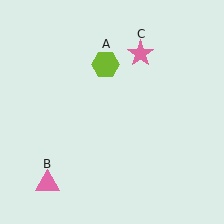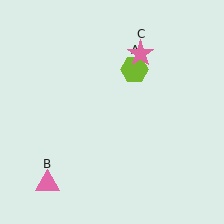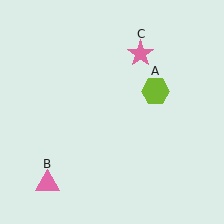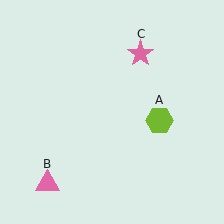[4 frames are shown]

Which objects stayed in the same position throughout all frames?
Pink triangle (object B) and pink star (object C) remained stationary.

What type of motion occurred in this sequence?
The lime hexagon (object A) rotated clockwise around the center of the scene.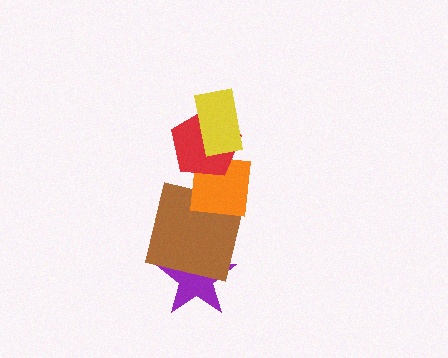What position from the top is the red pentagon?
The red pentagon is 2nd from the top.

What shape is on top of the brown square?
The orange square is on top of the brown square.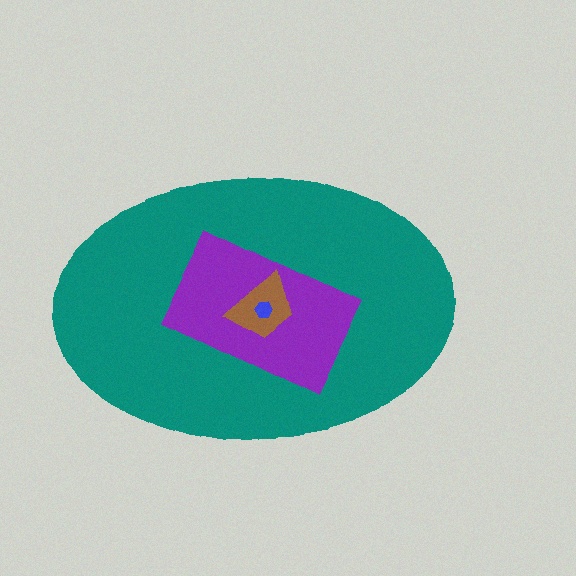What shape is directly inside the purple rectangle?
The brown trapezoid.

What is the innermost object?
The blue hexagon.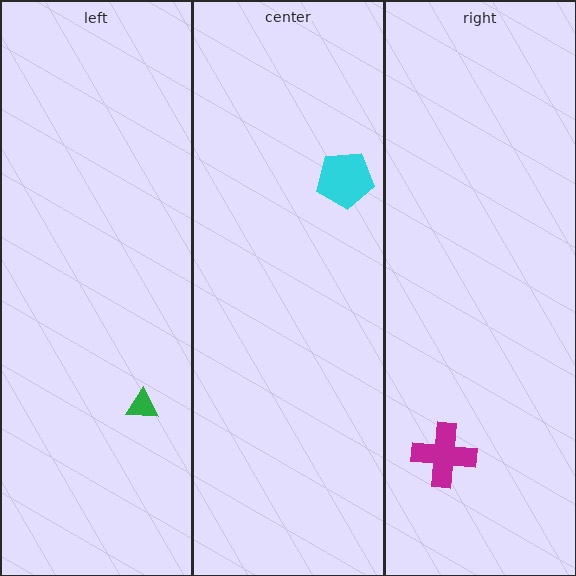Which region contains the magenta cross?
The right region.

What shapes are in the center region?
The cyan pentagon.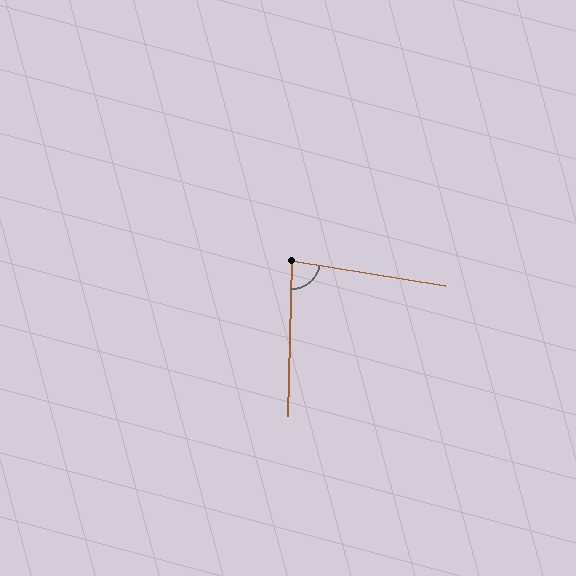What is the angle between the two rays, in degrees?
Approximately 82 degrees.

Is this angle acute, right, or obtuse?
It is acute.